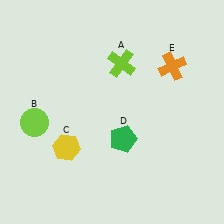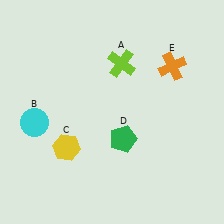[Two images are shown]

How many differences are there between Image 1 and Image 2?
There is 1 difference between the two images.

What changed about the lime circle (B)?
In Image 1, B is lime. In Image 2, it changed to cyan.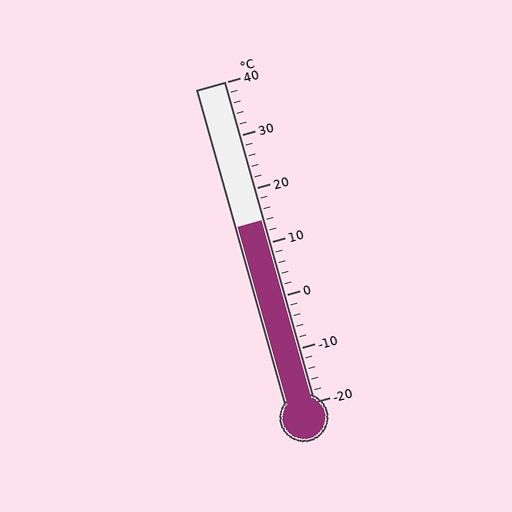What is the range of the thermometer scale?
The thermometer scale ranges from -20°C to 40°C.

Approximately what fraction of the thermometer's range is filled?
The thermometer is filled to approximately 55% of its range.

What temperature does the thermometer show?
The thermometer shows approximately 14°C.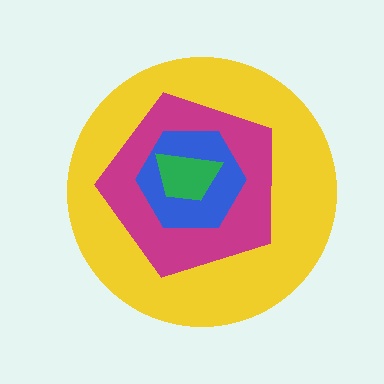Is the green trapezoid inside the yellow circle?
Yes.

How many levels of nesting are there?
4.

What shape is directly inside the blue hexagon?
The green trapezoid.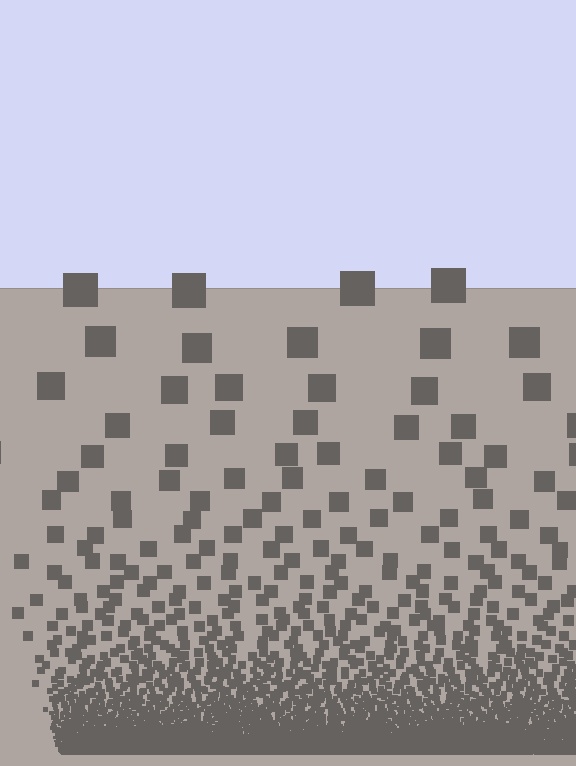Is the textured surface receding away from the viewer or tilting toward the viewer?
The surface appears to tilt toward the viewer. Texture elements get larger and sparser toward the top.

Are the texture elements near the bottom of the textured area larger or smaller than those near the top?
Smaller. The gradient is inverted — elements near the bottom are smaller and denser.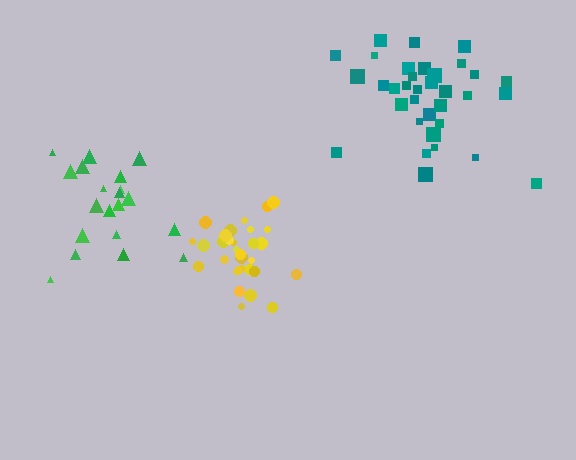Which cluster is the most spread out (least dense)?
Green.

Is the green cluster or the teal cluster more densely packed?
Teal.